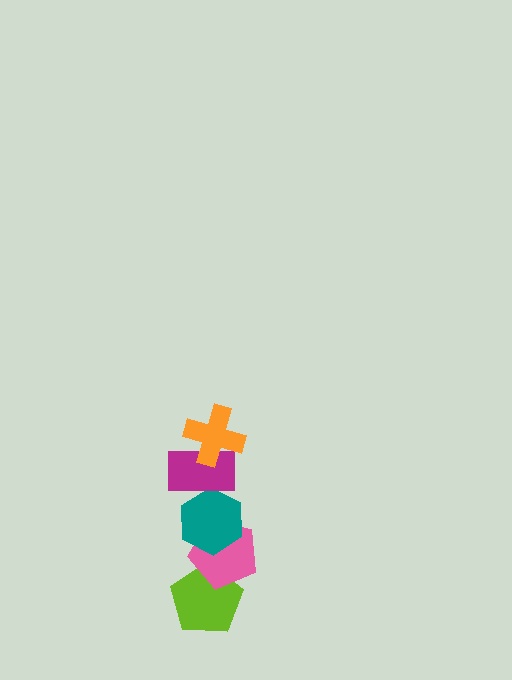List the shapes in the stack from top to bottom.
From top to bottom: the orange cross, the magenta rectangle, the teal hexagon, the pink pentagon, the lime pentagon.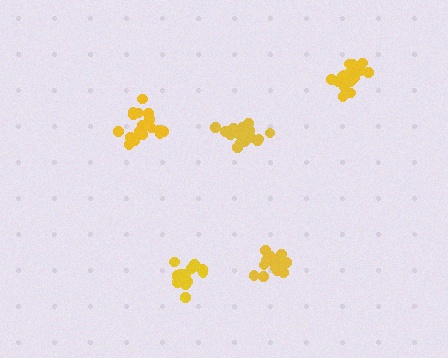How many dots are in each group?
Group 1: 20 dots, Group 2: 20 dots, Group 3: 16 dots, Group 4: 18 dots, Group 5: 19 dots (93 total).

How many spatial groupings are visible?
There are 5 spatial groupings.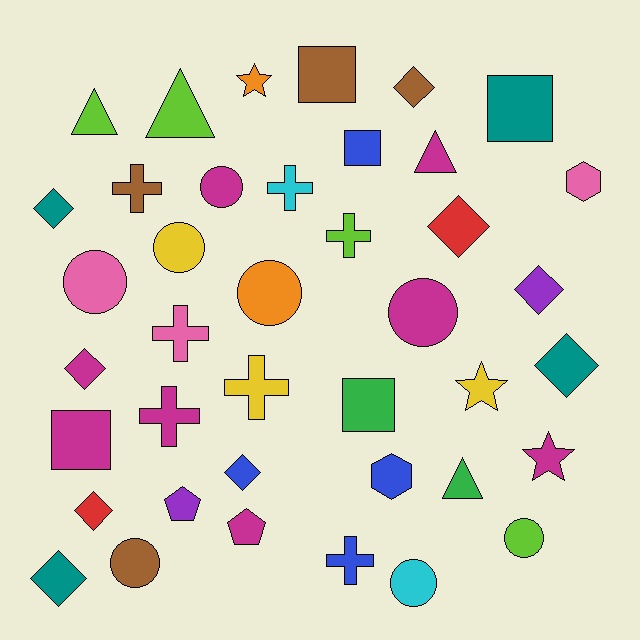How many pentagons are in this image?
There are 2 pentagons.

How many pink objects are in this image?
There are 3 pink objects.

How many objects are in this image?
There are 40 objects.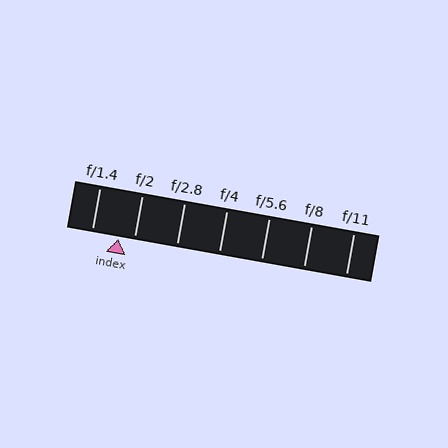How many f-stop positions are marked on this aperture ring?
There are 7 f-stop positions marked.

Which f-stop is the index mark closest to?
The index mark is closest to f/2.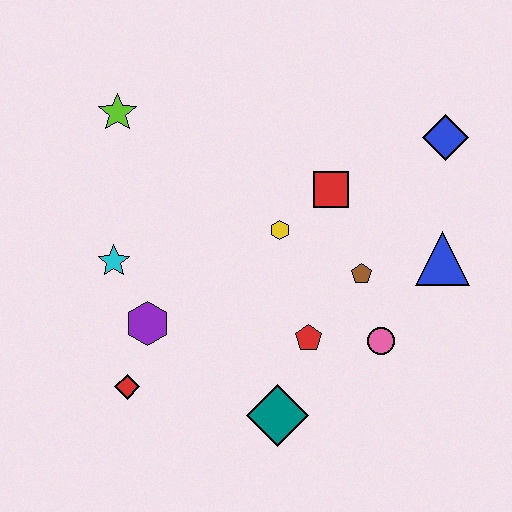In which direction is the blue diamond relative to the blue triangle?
The blue diamond is above the blue triangle.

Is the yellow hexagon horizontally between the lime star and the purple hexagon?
No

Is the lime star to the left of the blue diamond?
Yes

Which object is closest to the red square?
The yellow hexagon is closest to the red square.